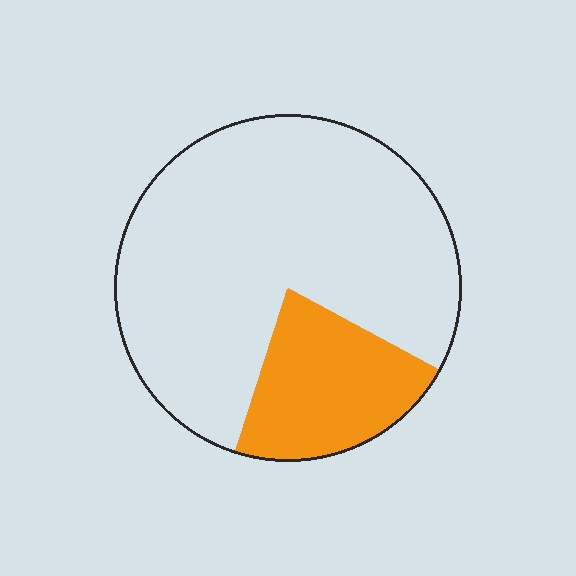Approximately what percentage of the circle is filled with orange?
Approximately 20%.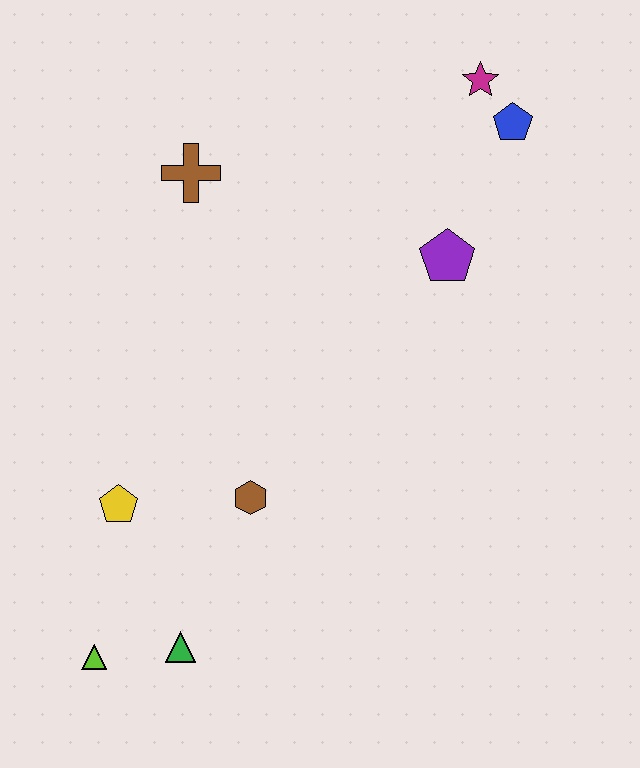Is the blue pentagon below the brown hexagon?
No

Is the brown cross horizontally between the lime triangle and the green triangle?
No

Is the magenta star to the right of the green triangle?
Yes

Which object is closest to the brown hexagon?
The yellow pentagon is closest to the brown hexagon.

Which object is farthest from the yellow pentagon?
The magenta star is farthest from the yellow pentagon.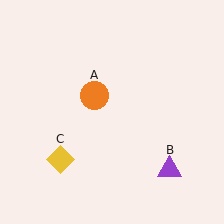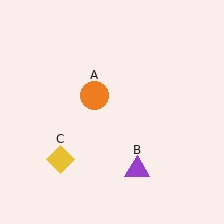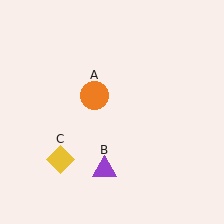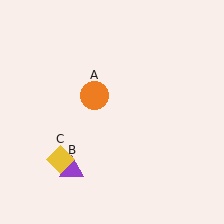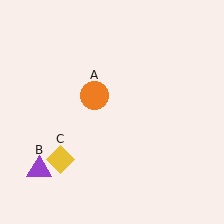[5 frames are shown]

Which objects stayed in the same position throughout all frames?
Orange circle (object A) and yellow diamond (object C) remained stationary.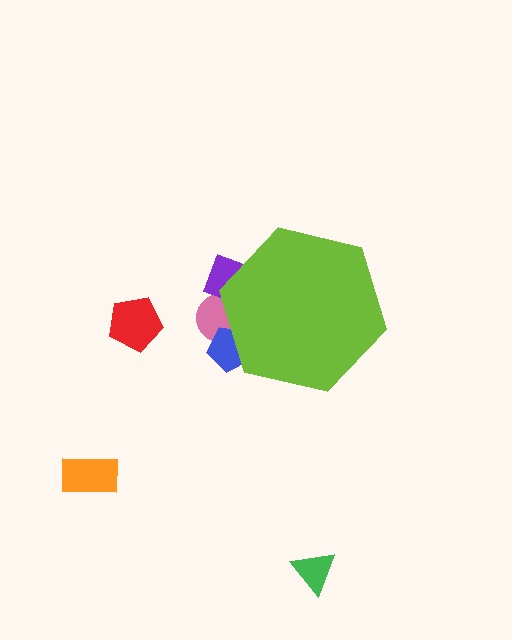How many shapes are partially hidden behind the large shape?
3 shapes are partially hidden.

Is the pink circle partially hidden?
Yes, the pink circle is partially hidden behind the lime hexagon.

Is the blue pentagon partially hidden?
Yes, the blue pentagon is partially hidden behind the lime hexagon.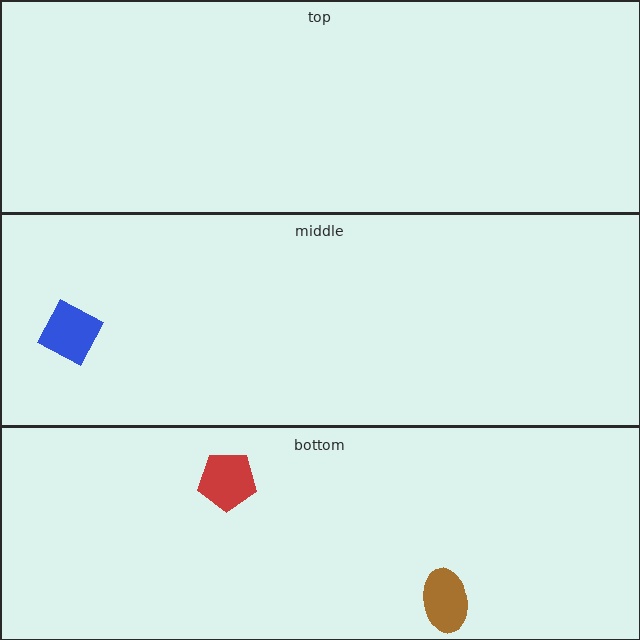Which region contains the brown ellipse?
The bottom region.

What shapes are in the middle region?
The blue diamond.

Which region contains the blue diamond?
The middle region.